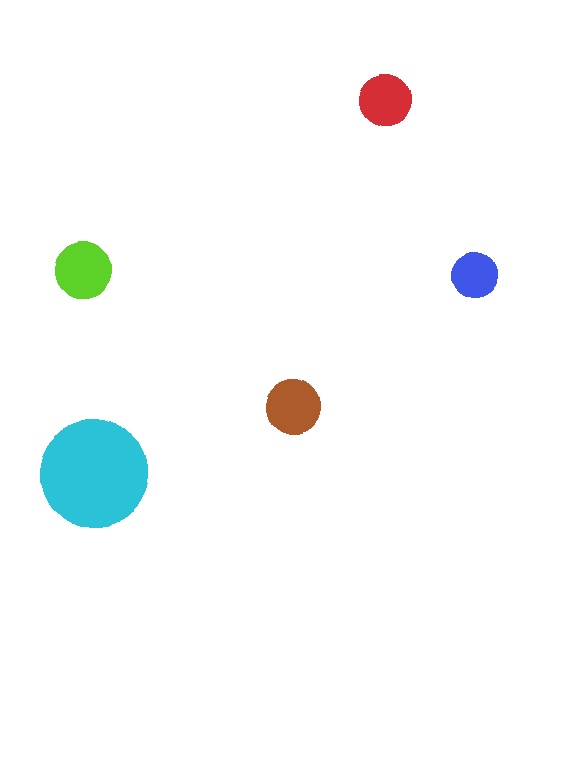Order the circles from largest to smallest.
the cyan one, the lime one, the brown one, the red one, the blue one.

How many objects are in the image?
There are 5 objects in the image.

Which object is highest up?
The red circle is topmost.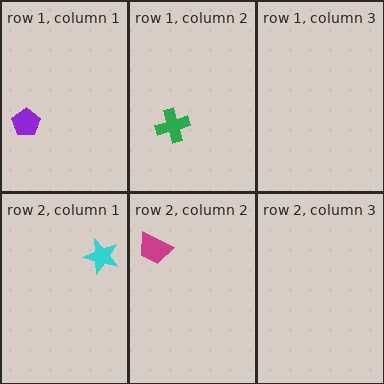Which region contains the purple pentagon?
The row 1, column 1 region.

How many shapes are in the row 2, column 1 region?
1.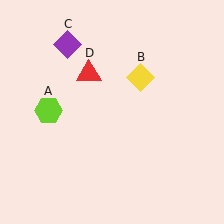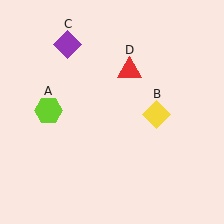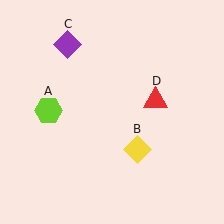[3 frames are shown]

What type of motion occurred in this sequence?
The yellow diamond (object B), red triangle (object D) rotated clockwise around the center of the scene.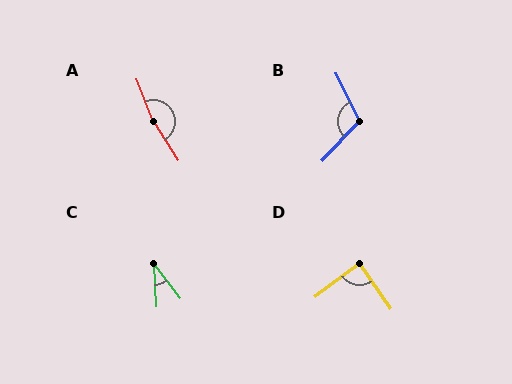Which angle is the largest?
A, at approximately 169 degrees.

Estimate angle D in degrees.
Approximately 88 degrees.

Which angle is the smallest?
C, at approximately 34 degrees.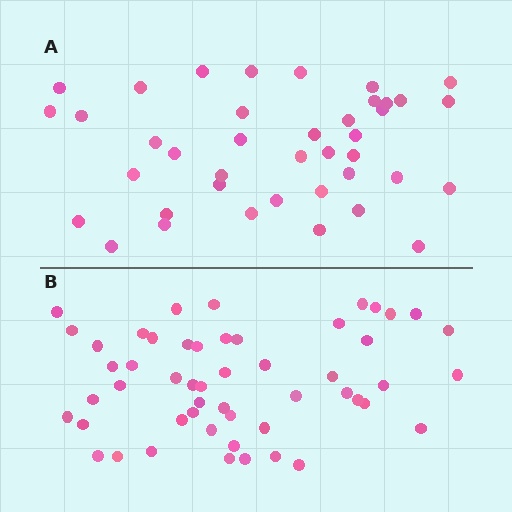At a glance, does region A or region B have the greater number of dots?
Region B (the bottom region) has more dots.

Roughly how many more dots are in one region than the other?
Region B has roughly 12 or so more dots than region A.